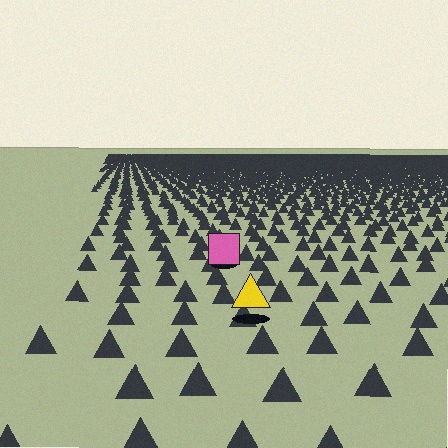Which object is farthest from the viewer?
The pink square is farthest from the viewer. It appears smaller and the ground texture around it is denser.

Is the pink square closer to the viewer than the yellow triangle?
No. The yellow triangle is closer — you can tell from the texture gradient: the ground texture is coarser near it.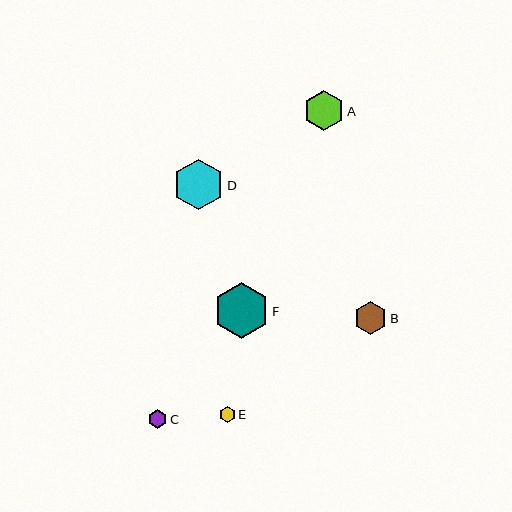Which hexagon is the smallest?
Hexagon E is the smallest with a size of approximately 16 pixels.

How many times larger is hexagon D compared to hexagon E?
Hexagon D is approximately 3.1 times the size of hexagon E.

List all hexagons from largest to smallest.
From largest to smallest: F, D, A, B, C, E.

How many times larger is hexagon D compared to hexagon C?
Hexagon D is approximately 2.6 times the size of hexagon C.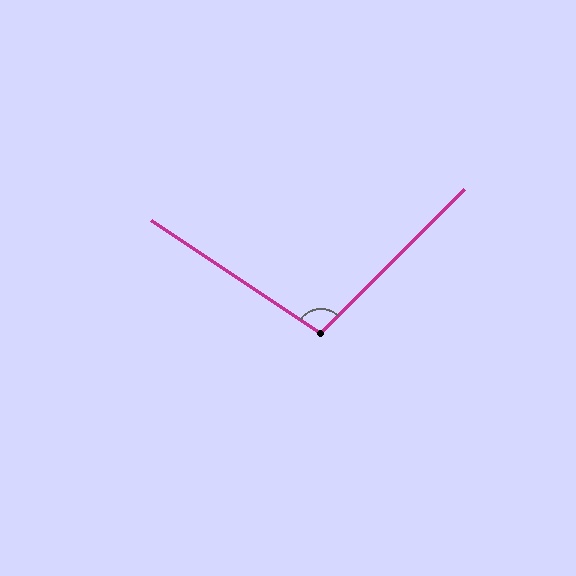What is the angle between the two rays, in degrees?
Approximately 101 degrees.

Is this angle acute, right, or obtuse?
It is obtuse.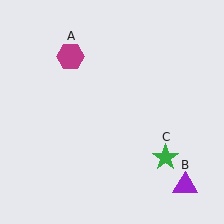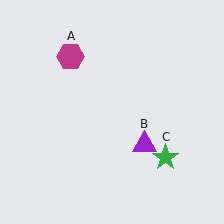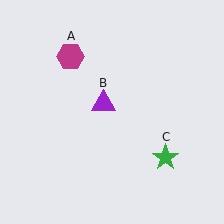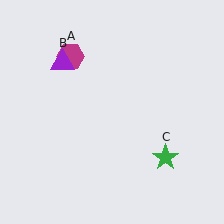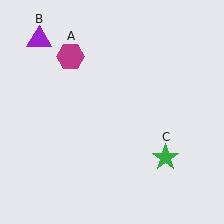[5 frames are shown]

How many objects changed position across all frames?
1 object changed position: purple triangle (object B).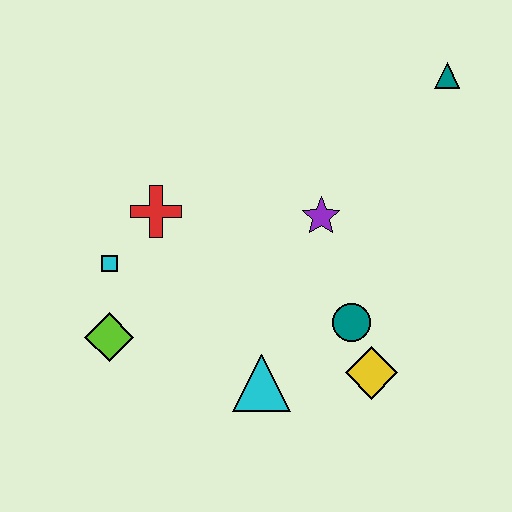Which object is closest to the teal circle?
The yellow diamond is closest to the teal circle.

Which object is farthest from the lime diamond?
The teal triangle is farthest from the lime diamond.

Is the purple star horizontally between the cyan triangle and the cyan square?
No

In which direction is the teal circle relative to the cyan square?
The teal circle is to the right of the cyan square.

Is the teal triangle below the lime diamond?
No